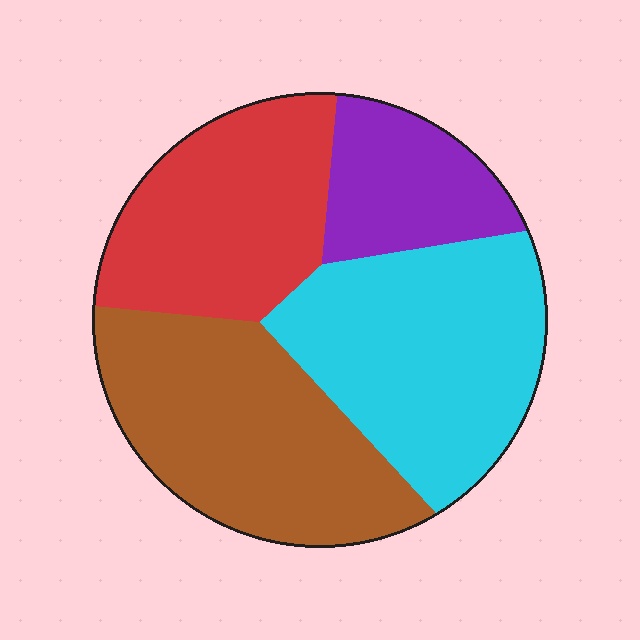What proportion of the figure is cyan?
Cyan takes up about one third (1/3) of the figure.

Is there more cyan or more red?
Cyan.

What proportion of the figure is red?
Red takes up about one quarter (1/4) of the figure.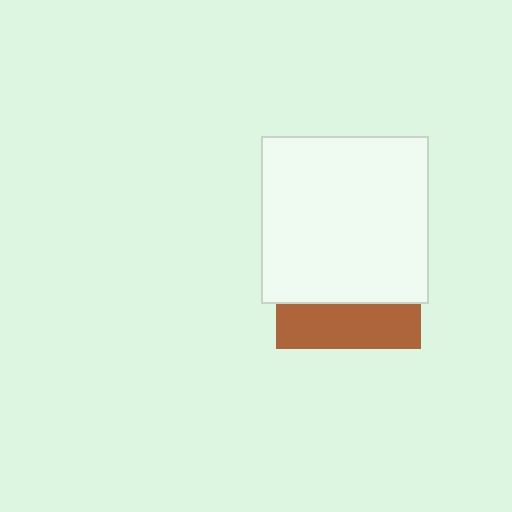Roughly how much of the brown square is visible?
A small part of it is visible (roughly 32%).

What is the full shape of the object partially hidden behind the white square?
The partially hidden object is a brown square.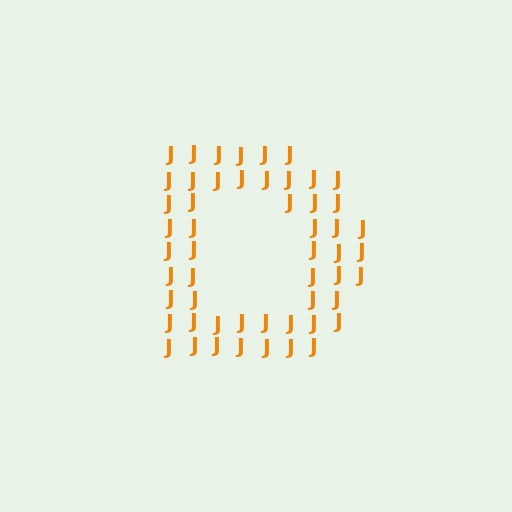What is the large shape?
The large shape is the letter D.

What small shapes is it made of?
It is made of small letter J's.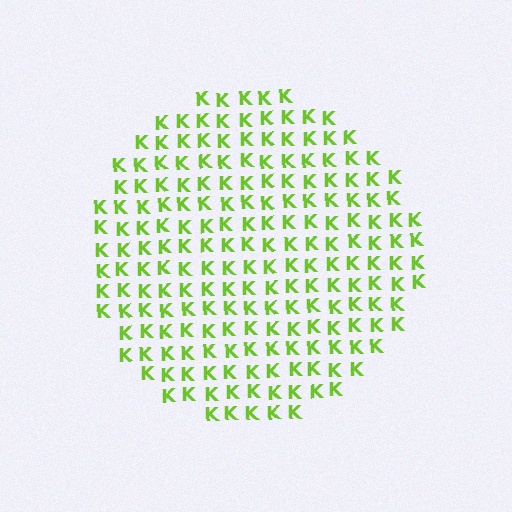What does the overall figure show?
The overall figure shows a circle.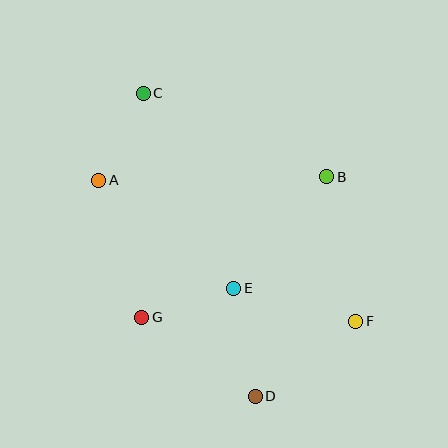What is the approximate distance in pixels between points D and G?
The distance between D and G is approximately 138 pixels.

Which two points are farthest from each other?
Points C and D are farthest from each other.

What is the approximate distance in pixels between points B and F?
The distance between B and F is approximately 147 pixels.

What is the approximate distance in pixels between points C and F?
The distance between C and F is approximately 312 pixels.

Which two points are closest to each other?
Points E and G are closest to each other.